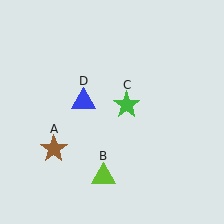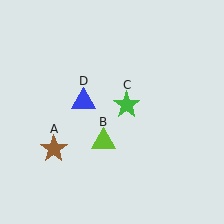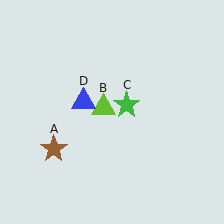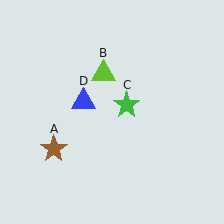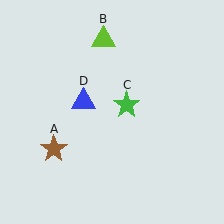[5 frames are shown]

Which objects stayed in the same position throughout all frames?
Brown star (object A) and green star (object C) and blue triangle (object D) remained stationary.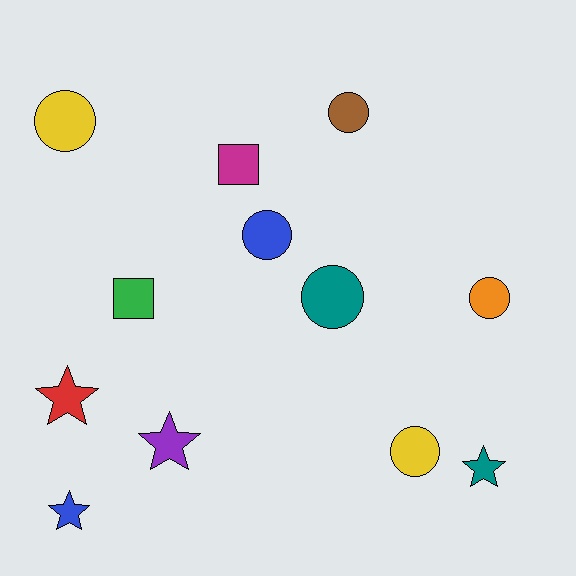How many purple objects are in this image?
There is 1 purple object.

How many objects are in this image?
There are 12 objects.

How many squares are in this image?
There are 2 squares.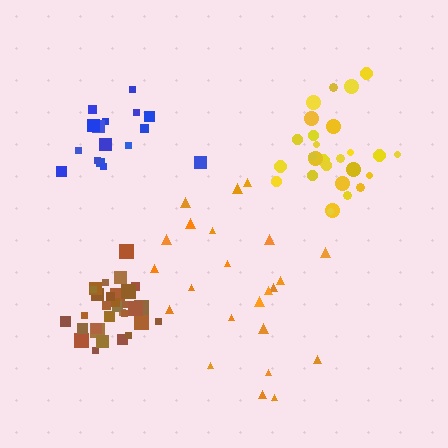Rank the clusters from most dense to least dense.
brown, yellow, blue, orange.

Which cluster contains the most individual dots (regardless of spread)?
Brown (33).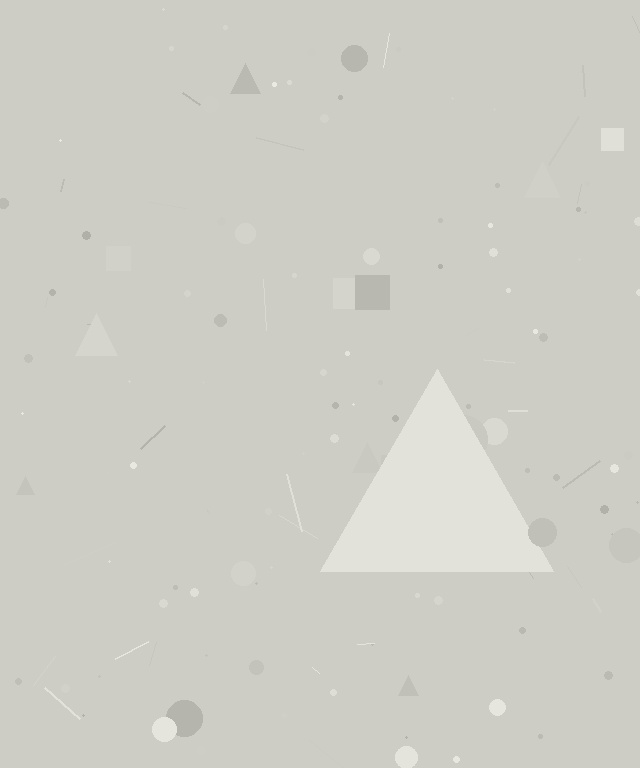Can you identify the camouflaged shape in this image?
The camouflaged shape is a triangle.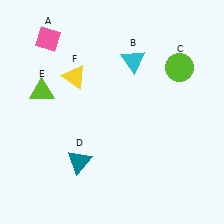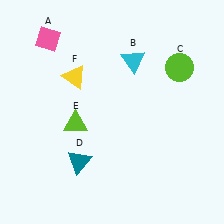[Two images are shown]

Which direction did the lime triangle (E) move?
The lime triangle (E) moved right.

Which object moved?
The lime triangle (E) moved right.